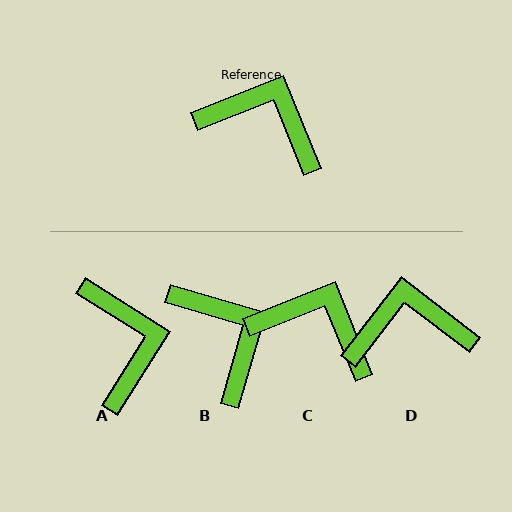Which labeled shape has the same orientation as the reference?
C.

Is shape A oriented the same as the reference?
No, it is off by about 54 degrees.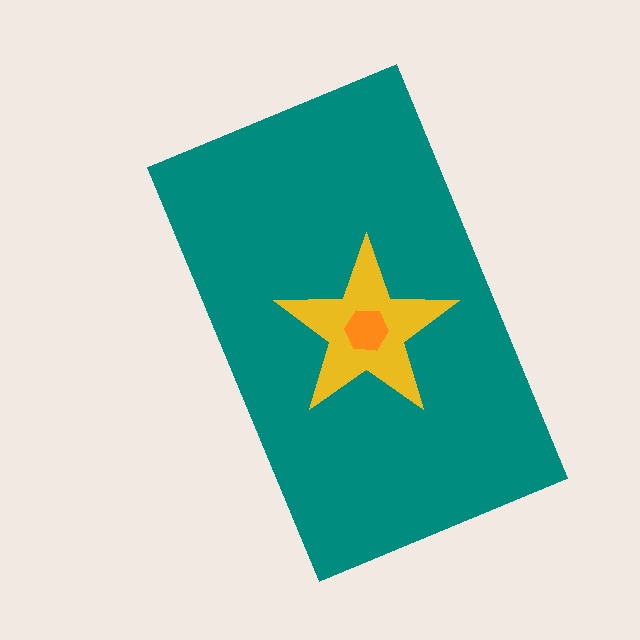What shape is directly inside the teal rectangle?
The yellow star.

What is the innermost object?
The orange hexagon.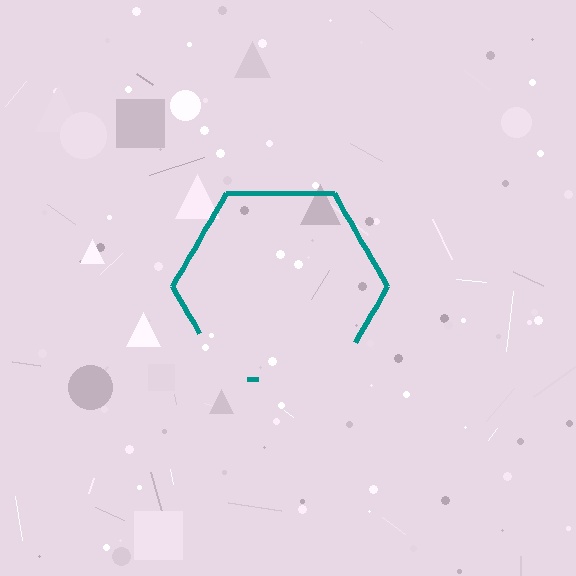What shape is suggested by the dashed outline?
The dashed outline suggests a hexagon.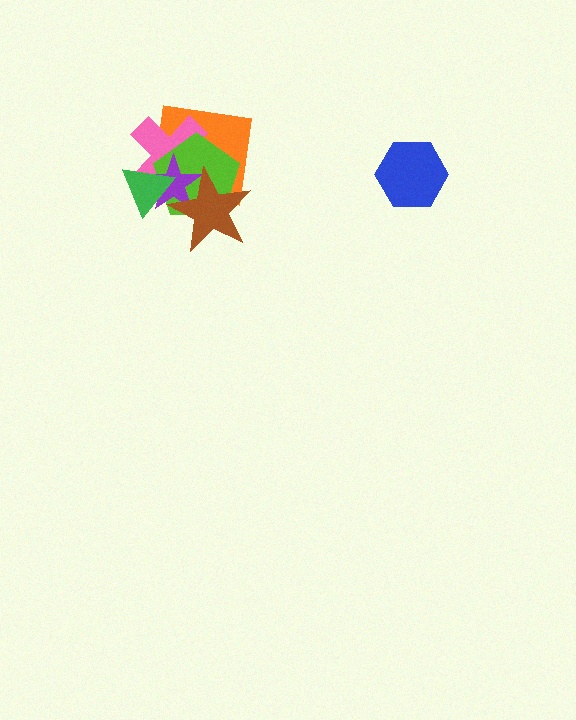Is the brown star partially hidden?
Yes, it is partially covered by another shape.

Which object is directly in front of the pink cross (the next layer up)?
The lime pentagon is directly in front of the pink cross.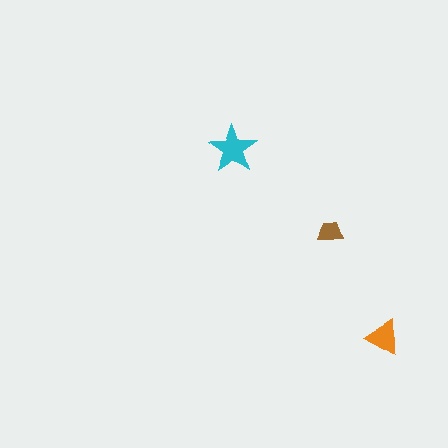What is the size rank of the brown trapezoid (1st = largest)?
3rd.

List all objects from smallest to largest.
The brown trapezoid, the orange triangle, the cyan star.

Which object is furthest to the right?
The orange triangle is rightmost.